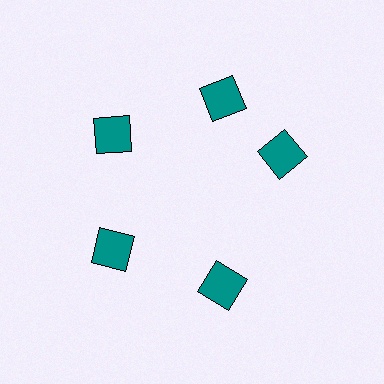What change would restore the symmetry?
The symmetry would be restored by rotating it back into even spacing with its neighbors so that all 5 squares sit at equal angles and equal distance from the center.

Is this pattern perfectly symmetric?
No. The 5 teal squares are arranged in a ring, but one element near the 3 o'clock position is rotated out of alignment along the ring, breaking the 5-fold rotational symmetry.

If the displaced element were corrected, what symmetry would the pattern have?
It would have 5-fold rotational symmetry — the pattern would map onto itself every 72 degrees.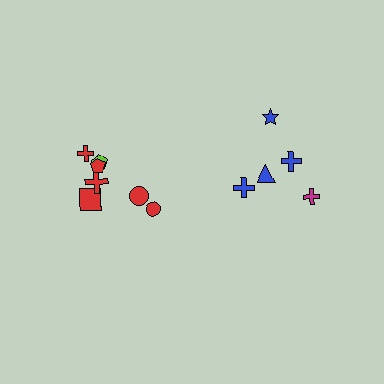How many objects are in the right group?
There are 5 objects.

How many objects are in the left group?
There are 7 objects.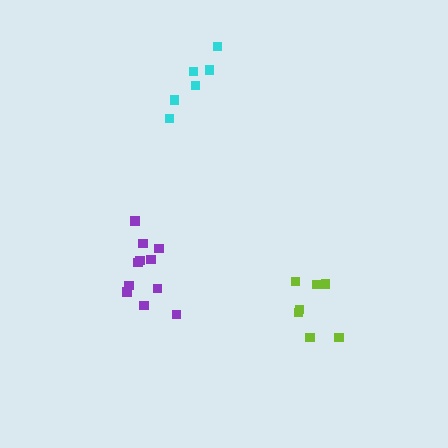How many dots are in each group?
Group 1: 11 dots, Group 2: 7 dots, Group 3: 7 dots (25 total).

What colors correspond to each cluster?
The clusters are colored: purple, lime, cyan.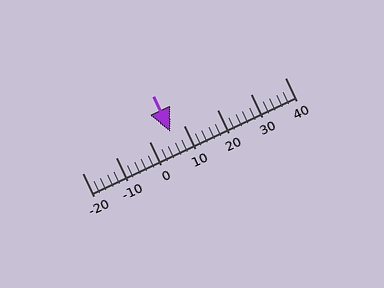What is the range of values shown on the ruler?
The ruler shows values from -20 to 40.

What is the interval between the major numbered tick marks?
The major tick marks are spaced 10 units apart.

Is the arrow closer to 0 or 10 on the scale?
The arrow is closer to 10.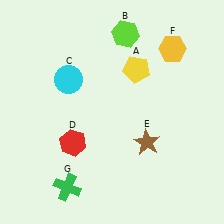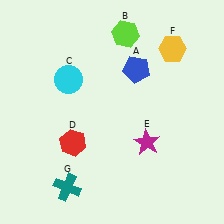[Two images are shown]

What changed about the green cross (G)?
In Image 1, G is green. In Image 2, it changed to teal.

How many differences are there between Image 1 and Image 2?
There are 3 differences between the two images.